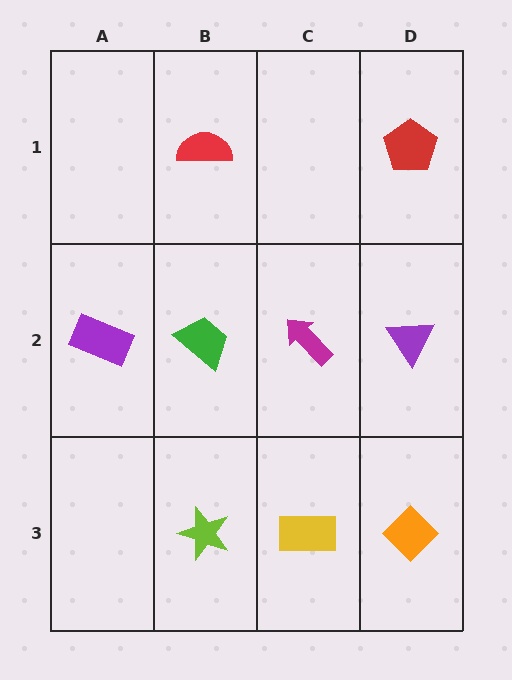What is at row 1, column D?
A red pentagon.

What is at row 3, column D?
An orange diamond.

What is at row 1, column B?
A red semicircle.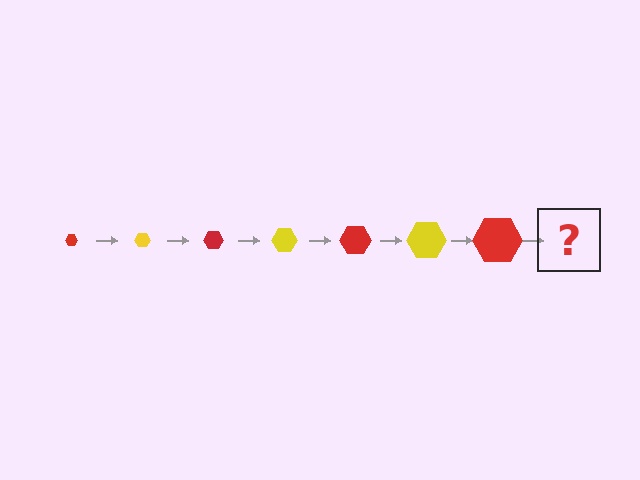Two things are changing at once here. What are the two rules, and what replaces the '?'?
The two rules are that the hexagon grows larger each step and the color cycles through red and yellow. The '?' should be a yellow hexagon, larger than the previous one.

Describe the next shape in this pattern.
It should be a yellow hexagon, larger than the previous one.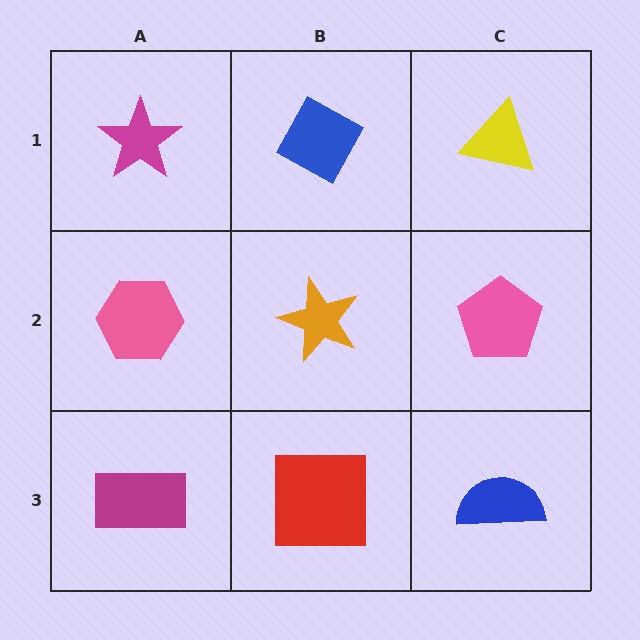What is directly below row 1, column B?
An orange star.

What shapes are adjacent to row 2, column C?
A yellow triangle (row 1, column C), a blue semicircle (row 3, column C), an orange star (row 2, column B).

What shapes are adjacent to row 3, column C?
A pink pentagon (row 2, column C), a red square (row 3, column B).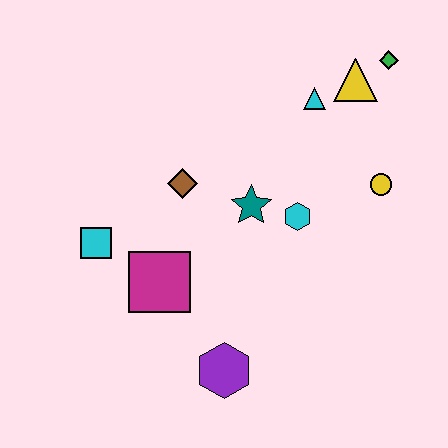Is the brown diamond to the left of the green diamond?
Yes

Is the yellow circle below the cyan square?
No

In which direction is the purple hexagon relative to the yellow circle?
The purple hexagon is below the yellow circle.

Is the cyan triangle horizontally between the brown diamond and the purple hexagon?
No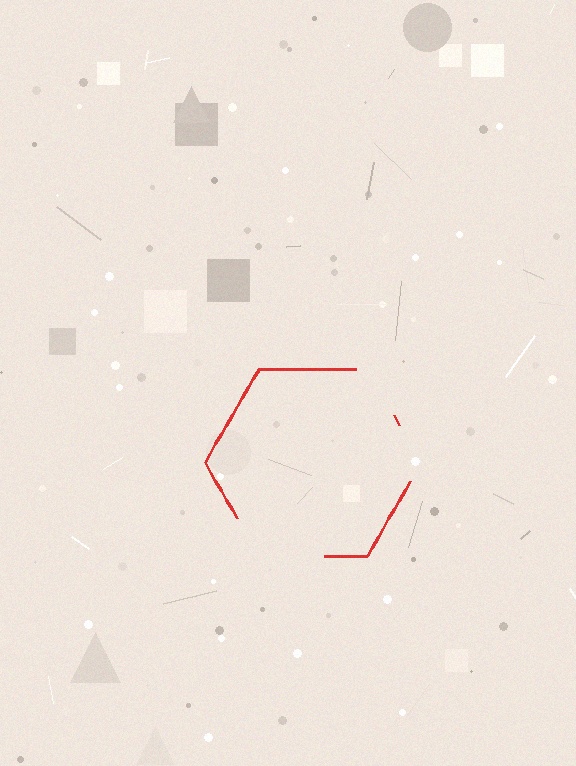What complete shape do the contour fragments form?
The contour fragments form a hexagon.